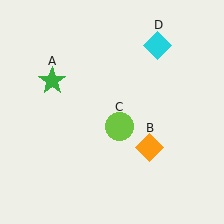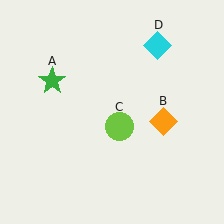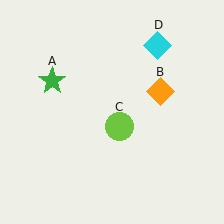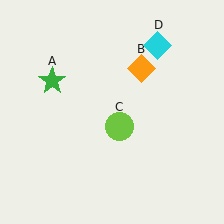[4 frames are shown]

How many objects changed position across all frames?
1 object changed position: orange diamond (object B).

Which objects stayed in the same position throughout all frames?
Green star (object A) and lime circle (object C) and cyan diamond (object D) remained stationary.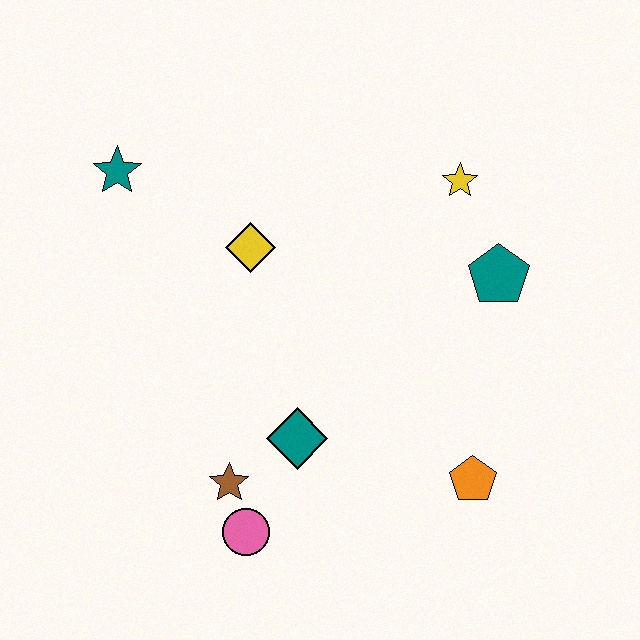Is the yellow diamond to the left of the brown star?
No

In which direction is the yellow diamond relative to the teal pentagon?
The yellow diamond is to the left of the teal pentagon.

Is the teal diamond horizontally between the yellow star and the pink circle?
Yes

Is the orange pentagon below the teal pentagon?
Yes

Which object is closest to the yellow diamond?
The teal star is closest to the yellow diamond.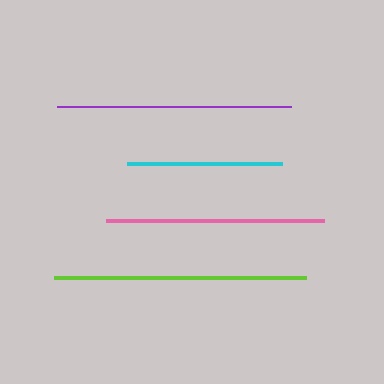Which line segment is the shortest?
The cyan line is the shortest at approximately 154 pixels.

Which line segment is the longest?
The lime line is the longest at approximately 252 pixels.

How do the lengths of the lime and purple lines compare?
The lime and purple lines are approximately the same length.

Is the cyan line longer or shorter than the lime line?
The lime line is longer than the cyan line.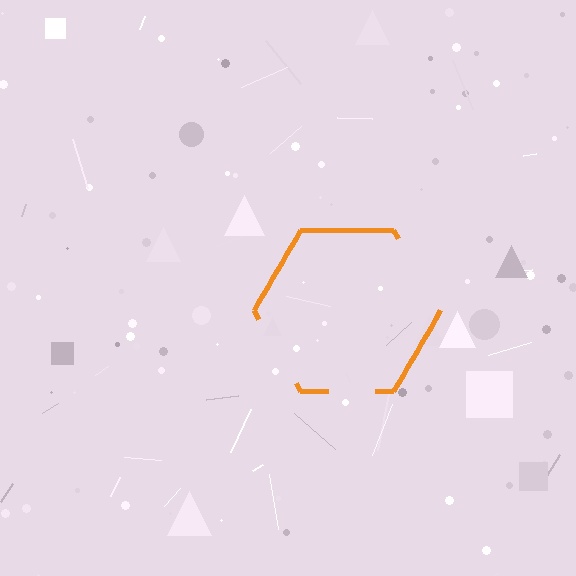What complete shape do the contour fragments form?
The contour fragments form a hexagon.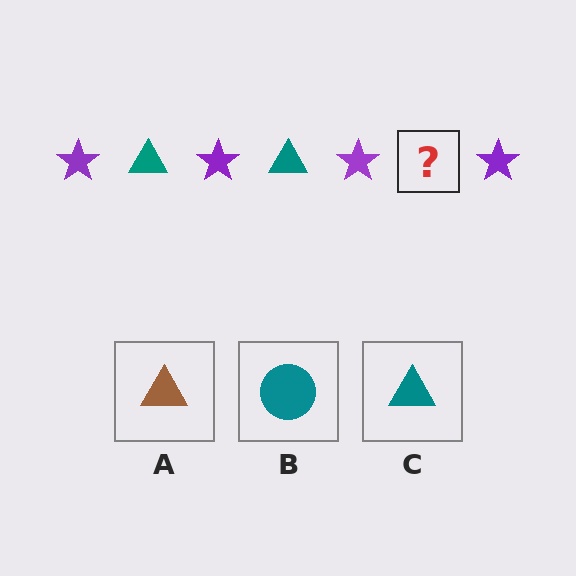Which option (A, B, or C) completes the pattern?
C.